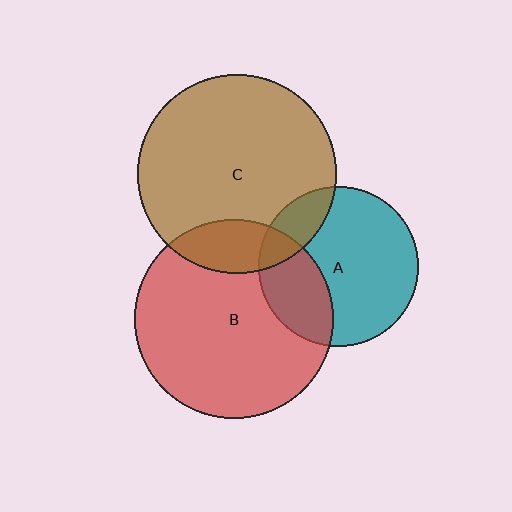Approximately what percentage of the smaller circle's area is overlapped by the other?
Approximately 30%.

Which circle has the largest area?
Circle B (red).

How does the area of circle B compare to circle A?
Approximately 1.6 times.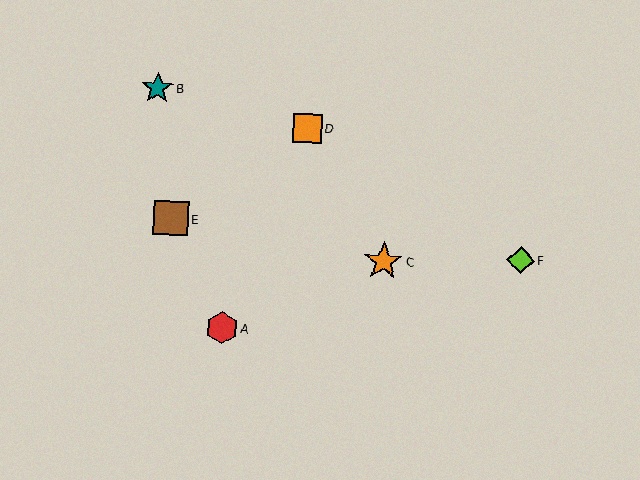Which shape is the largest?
The orange star (labeled C) is the largest.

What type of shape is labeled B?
Shape B is a teal star.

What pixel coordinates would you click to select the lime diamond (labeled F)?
Click at (521, 260) to select the lime diamond F.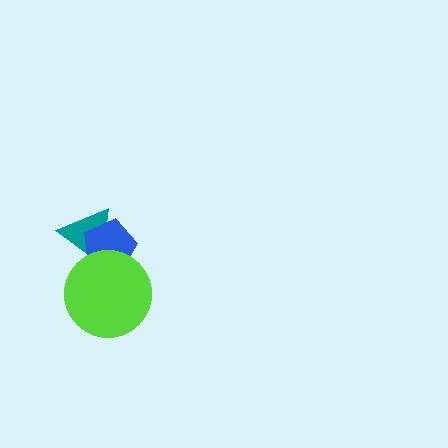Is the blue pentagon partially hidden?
Yes, it is partially covered by another shape.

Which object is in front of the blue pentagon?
The lime circle is in front of the blue pentagon.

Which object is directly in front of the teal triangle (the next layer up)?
The blue pentagon is directly in front of the teal triangle.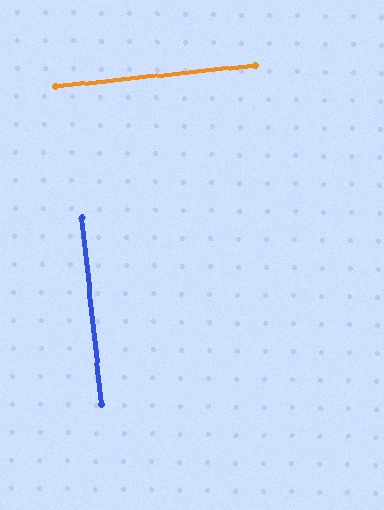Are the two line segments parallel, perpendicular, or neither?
Perpendicular — they meet at approximately 90°.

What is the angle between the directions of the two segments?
Approximately 90 degrees.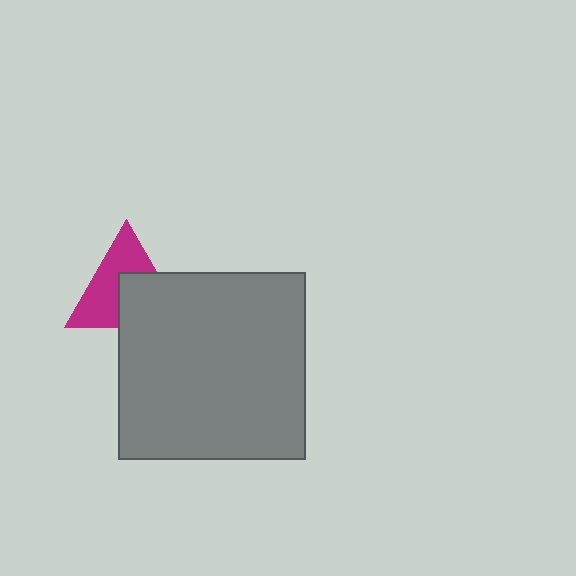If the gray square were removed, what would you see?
You would see the complete magenta triangle.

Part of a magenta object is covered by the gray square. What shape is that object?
It is a triangle.